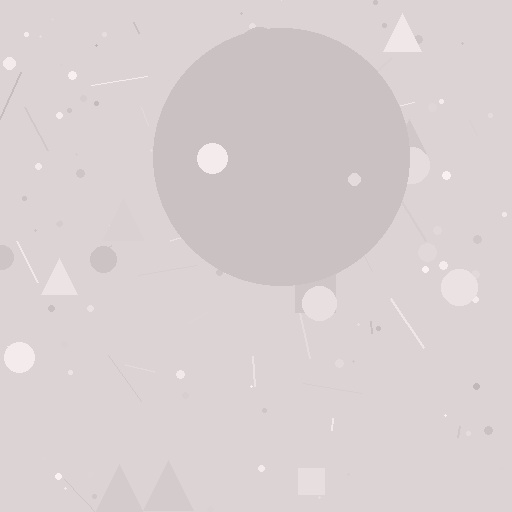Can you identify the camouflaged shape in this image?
The camouflaged shape is a circle.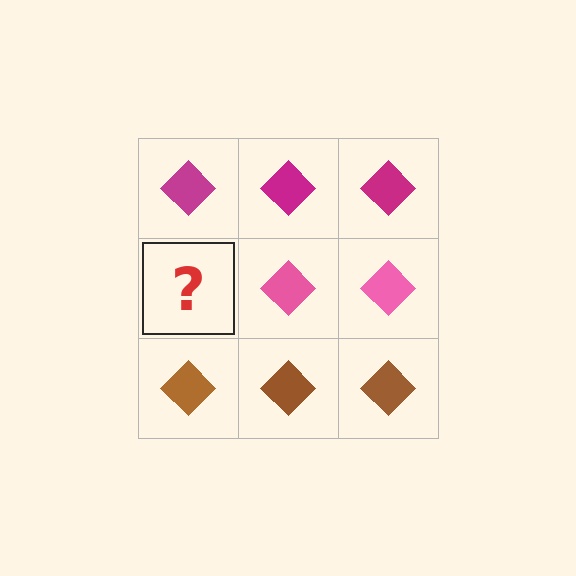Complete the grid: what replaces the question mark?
The question mark should be replaced with a pink diamond.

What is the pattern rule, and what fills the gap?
The rule is that each row has a consistent color. The gap should be filled with a pink diamond.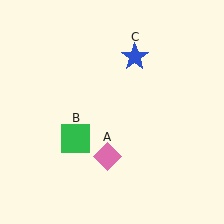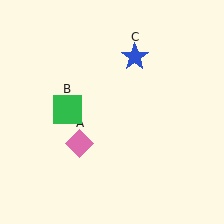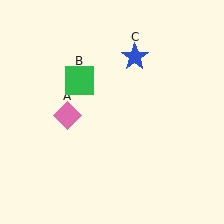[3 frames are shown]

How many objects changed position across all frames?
2 objects changed position: pink diamond (object A), green square (object B).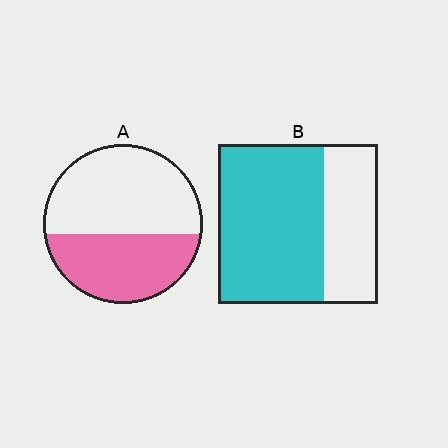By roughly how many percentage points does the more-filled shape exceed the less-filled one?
By roughly 25 percentage points (B over A).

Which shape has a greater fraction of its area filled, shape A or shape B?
Shape B.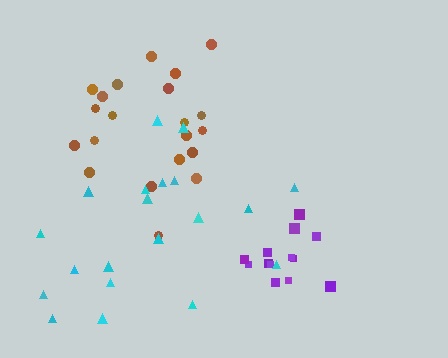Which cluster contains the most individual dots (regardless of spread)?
Brown (21).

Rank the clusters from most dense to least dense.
purple, brown, cyan.